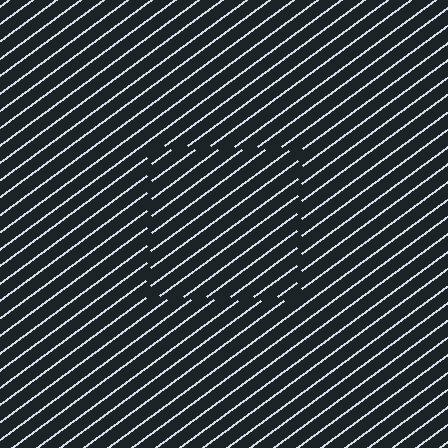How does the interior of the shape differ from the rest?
The interior of the shape contains the same grating, shifted by half a period — the contour is defined by the phase discontinuity where line-ends from the inner and outer gratings abut.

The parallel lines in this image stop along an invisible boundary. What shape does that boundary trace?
An illusory square. The interior of the shape contains the same grating, shifted by half a period — the contour is defined by the phase discontinuity where line-ends from the inner and outer gratings abut.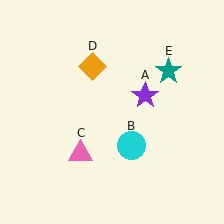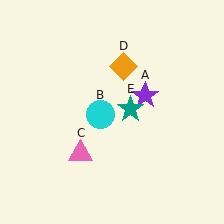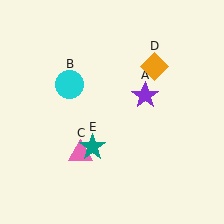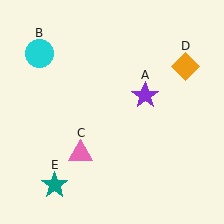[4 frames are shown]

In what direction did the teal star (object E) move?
The teal star (object E) moved down and to the left.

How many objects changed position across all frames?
3 objects changed position: cyan circle (object B), orange diamond (object D), teal star (object E).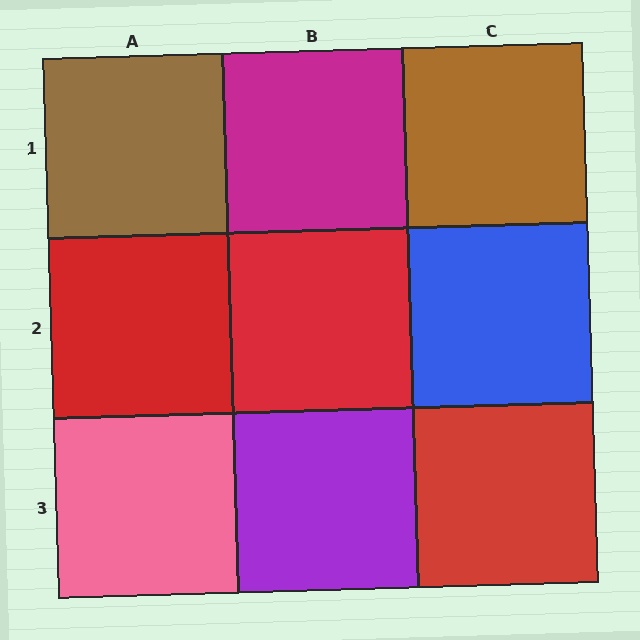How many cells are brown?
2 cells are brown.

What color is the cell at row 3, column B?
Purple.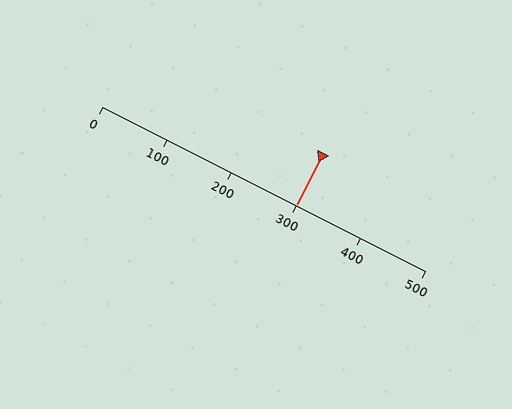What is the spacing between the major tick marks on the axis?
The major ticks are spaced 100 apart.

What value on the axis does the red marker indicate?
The marker indicates approximately 300.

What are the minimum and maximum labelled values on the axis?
The axis runs from 0 to 500.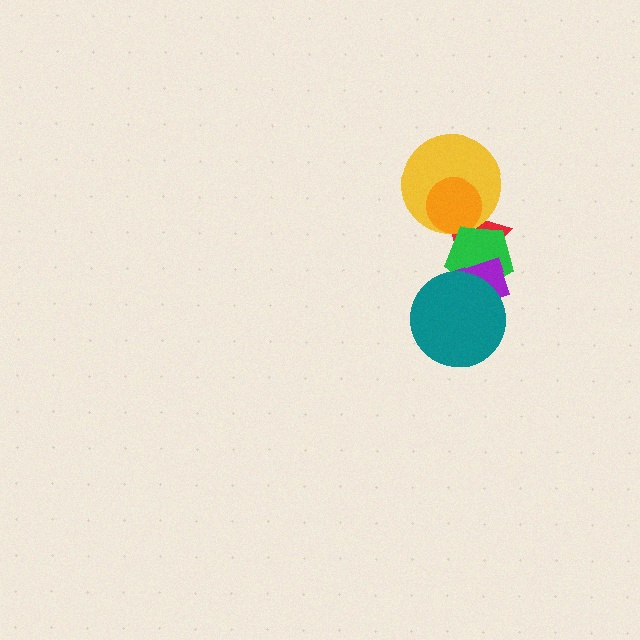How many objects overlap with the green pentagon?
3 objects overlap with the green pentagon.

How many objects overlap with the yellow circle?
2 objects overlap with the yellow circle.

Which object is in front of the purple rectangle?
The teal circle is in front of the purple rectangle.